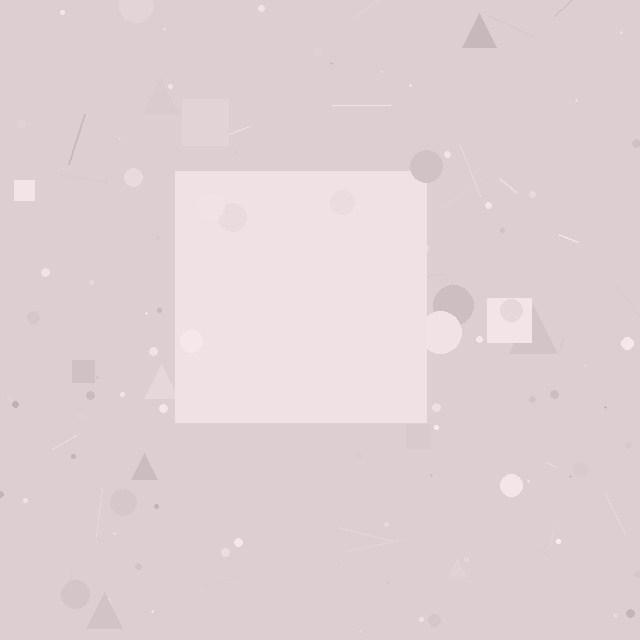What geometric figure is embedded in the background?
A square is embedded in the background.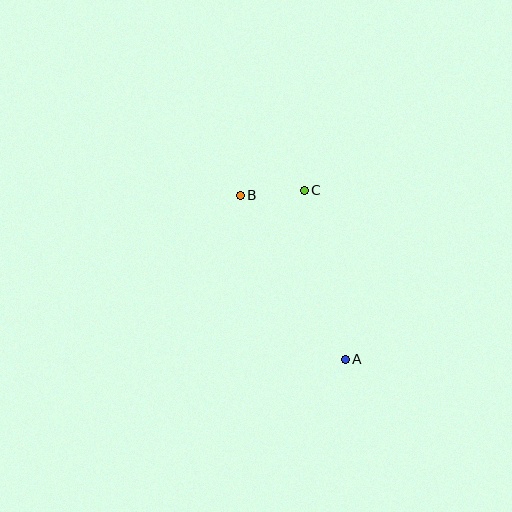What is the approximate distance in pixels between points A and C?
The distance between A and C is approximately 174 pixels.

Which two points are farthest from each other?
Points A and B are farthest from each other.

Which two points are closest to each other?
Points B and C are closest to each other.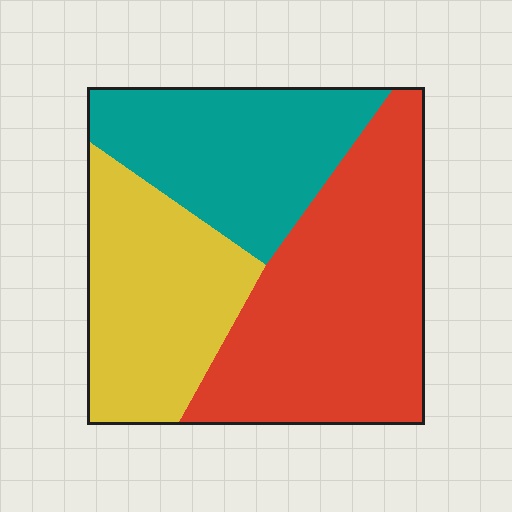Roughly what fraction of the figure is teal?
Teal covers 28% of the figure.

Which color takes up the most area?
Red, at roughly 45%.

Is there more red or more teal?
Red.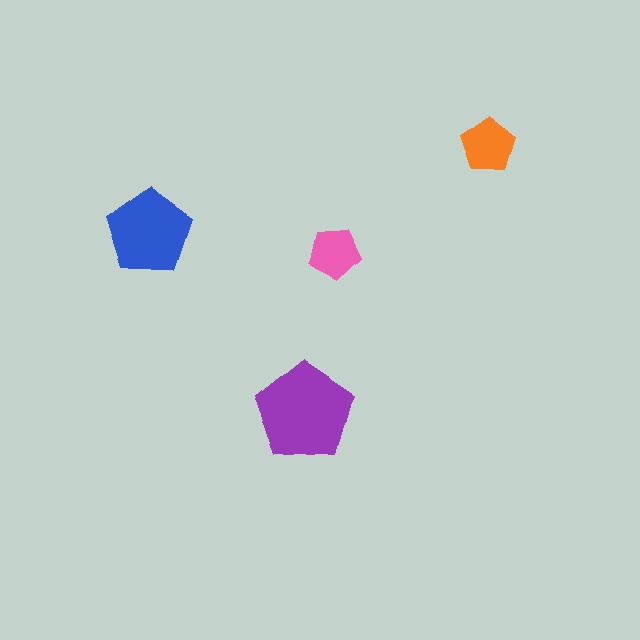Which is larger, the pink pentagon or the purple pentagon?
The purple one.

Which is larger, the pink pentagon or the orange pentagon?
The orange one.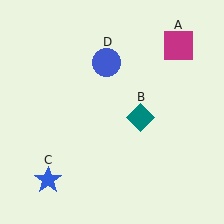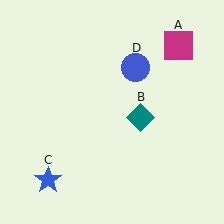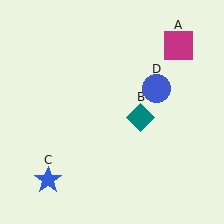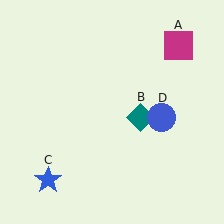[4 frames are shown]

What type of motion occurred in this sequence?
The blue circle (object D) rotated clockwise around the center of the scene.